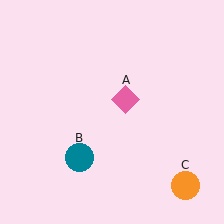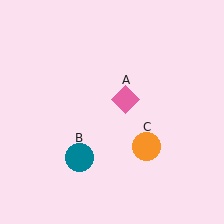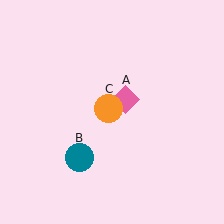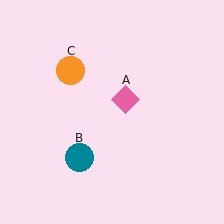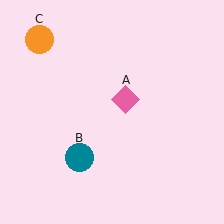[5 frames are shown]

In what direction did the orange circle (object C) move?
The orange circle (object C) moved up and to the left.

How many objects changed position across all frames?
1 object changed position: orange circle (object C).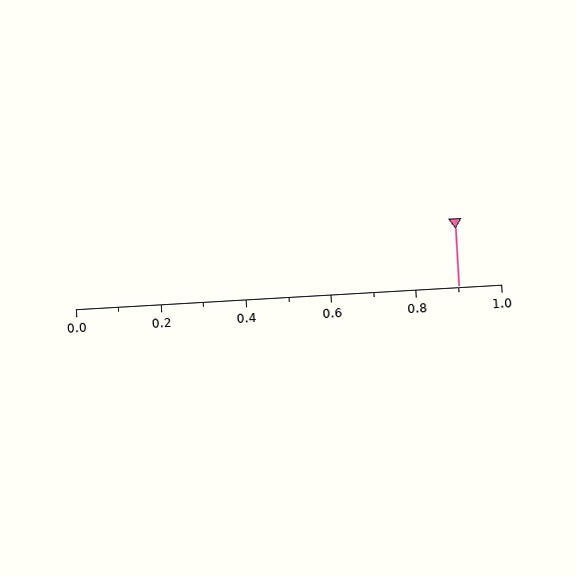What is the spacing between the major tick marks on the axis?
The major ticks are spaced 0.2 apart.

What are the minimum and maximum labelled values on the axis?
The axis runs from 0.0 to 1.0.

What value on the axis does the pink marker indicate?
The marker indicates approximately 0.9.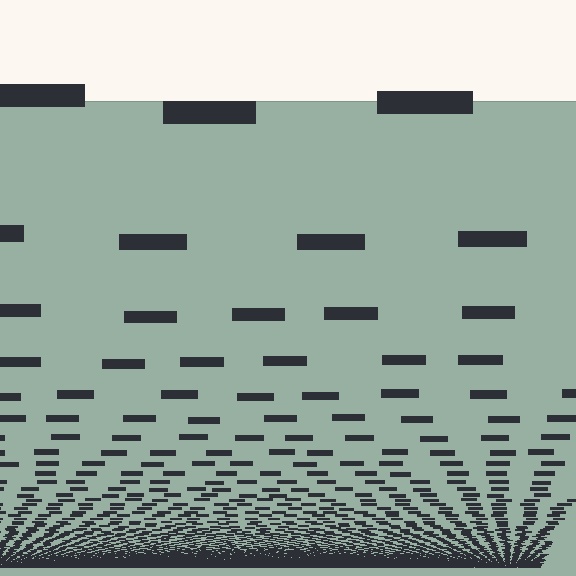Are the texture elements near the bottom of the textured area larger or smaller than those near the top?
Smaller. The gradient is inverted — elements near the bottom are smaller and denser.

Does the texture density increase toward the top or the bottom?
Density increases toward the bottom.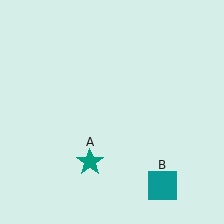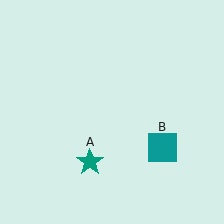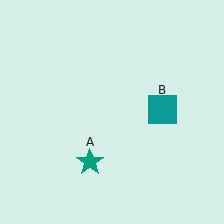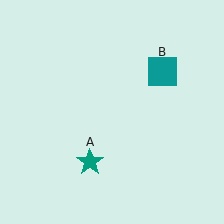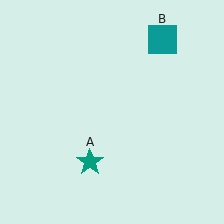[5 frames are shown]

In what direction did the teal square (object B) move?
The teal square (object B) moved up.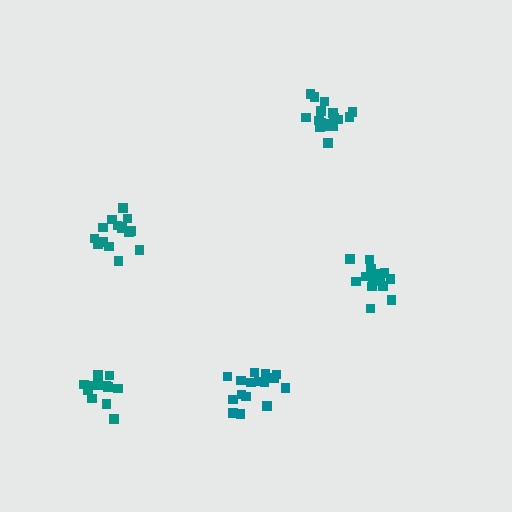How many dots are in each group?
Group 1: 16 dots, Group 2: 15 dots, Group 3: 17 dots, Group 4: 15 dots, Group 5: 14 dots (77 total).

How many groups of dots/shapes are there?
There are 5 groups.